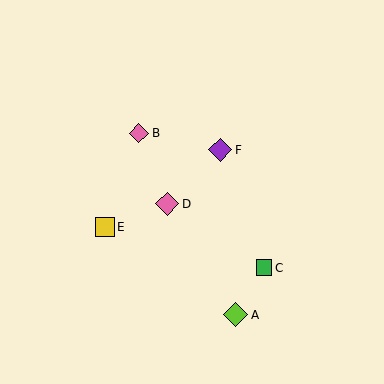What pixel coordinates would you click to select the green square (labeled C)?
Click at (264, 268) to select the green square C.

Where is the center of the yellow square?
The center of the yellow square is at (105, 227).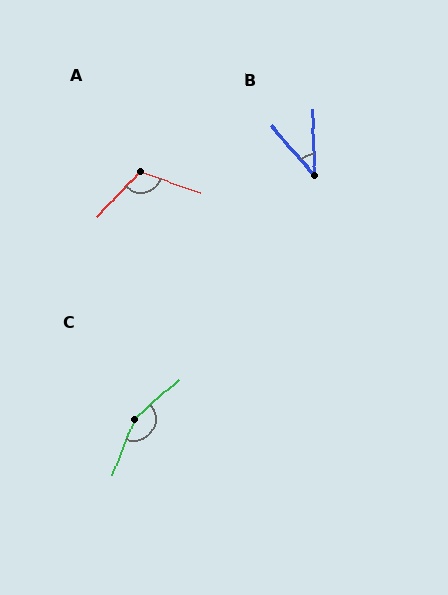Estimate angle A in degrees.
Approximately 114 degrees.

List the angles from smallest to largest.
B (39°), A (114°), C (152°).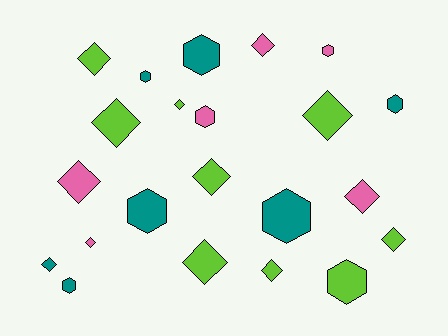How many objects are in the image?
There are 22 objects.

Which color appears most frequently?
Lime, with 9 objects.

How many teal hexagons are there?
There are 6 teal hexagons.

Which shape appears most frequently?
Diamond, with 13 objects.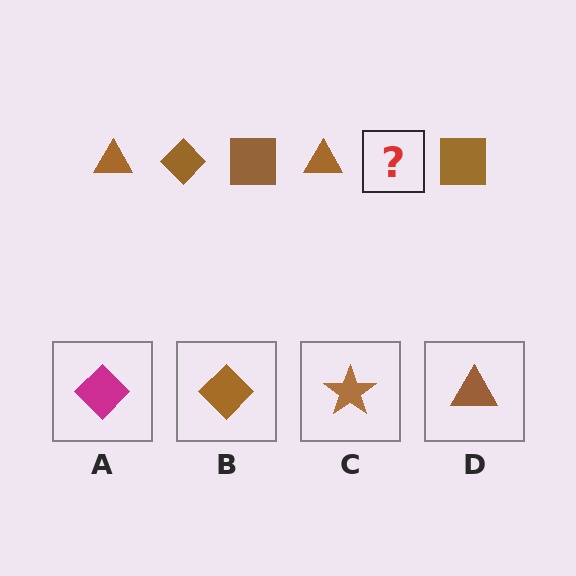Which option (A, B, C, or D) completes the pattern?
B.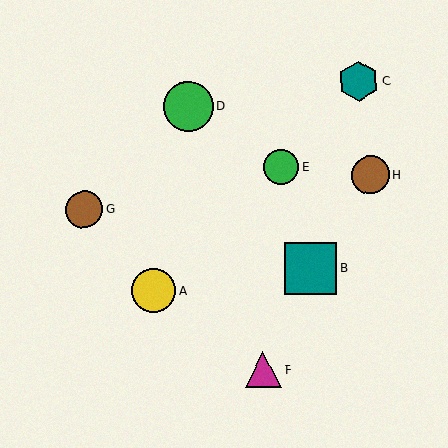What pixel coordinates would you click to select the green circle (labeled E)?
Click at (281, 167) to select the green circle E.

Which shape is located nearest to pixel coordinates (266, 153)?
The green circle (labeled E) at (281, 167) is nearest to that location.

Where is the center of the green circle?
The center of the green circle is at (281, 167).